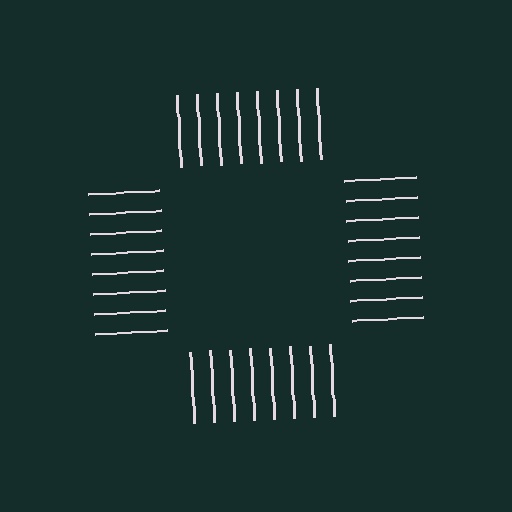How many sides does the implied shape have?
4 sides — the line-ends trace a square.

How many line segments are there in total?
32 — 8 along each of the 4 edges.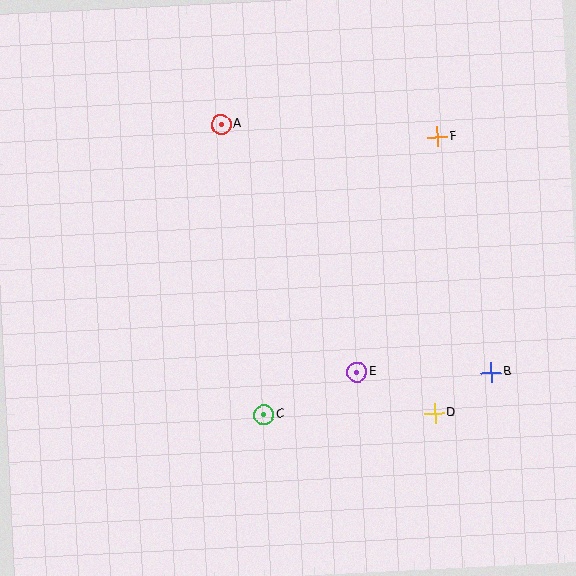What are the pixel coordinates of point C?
Point C is at (264, 415).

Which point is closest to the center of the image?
Point E at (357, 372) is closest to the center.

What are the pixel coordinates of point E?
Point E is at (357, 372).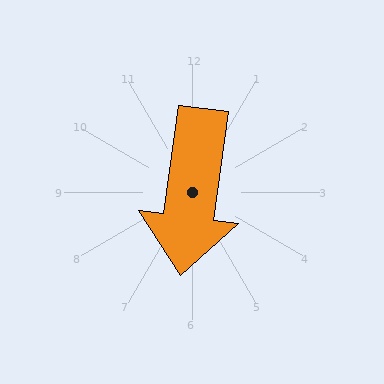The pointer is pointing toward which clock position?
Roughly 6 o'clock.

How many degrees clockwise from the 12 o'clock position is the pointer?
Approximately 188 degrees.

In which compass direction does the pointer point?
South.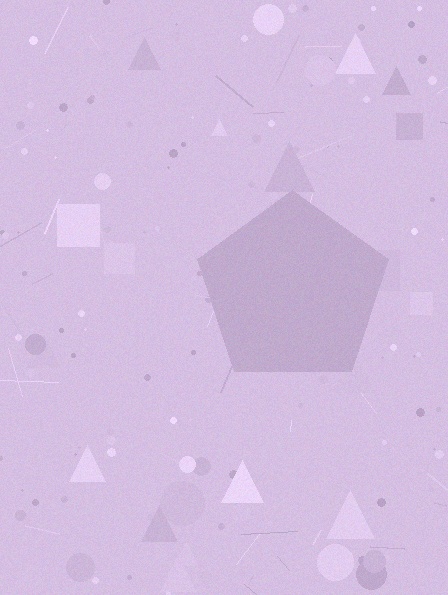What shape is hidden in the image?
A pentagon is hidden in the image.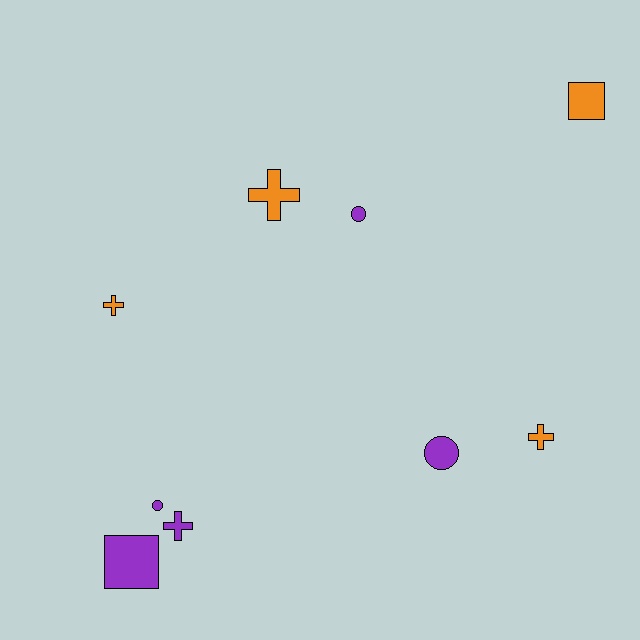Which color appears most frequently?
Purple, with 5 objects.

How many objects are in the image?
There are 9 objects.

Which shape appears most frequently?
Cross, with 4 objects.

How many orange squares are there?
There is 1 orange square.